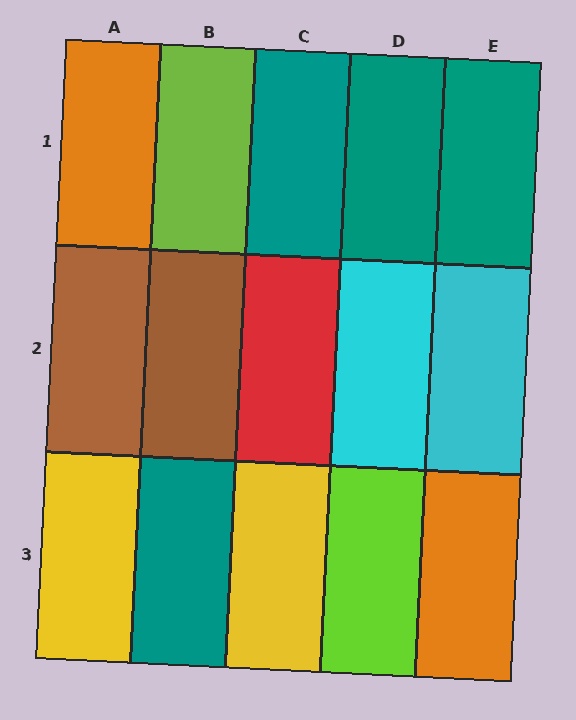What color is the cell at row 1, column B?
Lime.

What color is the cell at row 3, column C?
Yellow.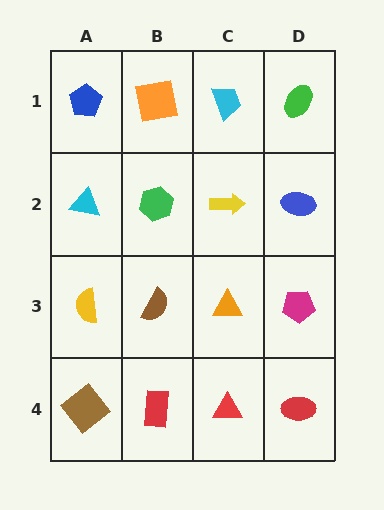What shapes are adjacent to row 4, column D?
A magenta pentagon (row 3, column D), a red triangle (row 4, column C).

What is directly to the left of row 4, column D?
A red triangle.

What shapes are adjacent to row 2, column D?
A green ellipse (row 1, column D), a magenta pentagon (row 3, column D), a yellow arrow (row 2, column C).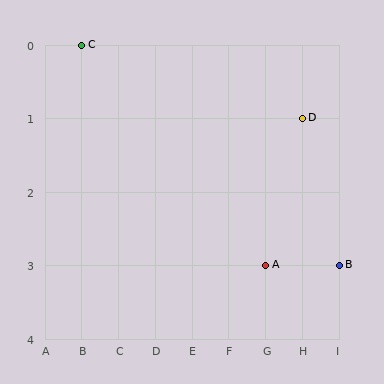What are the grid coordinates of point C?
Point C is at grid coordinates (B, 0).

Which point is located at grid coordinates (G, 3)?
Point A is at (G, 3).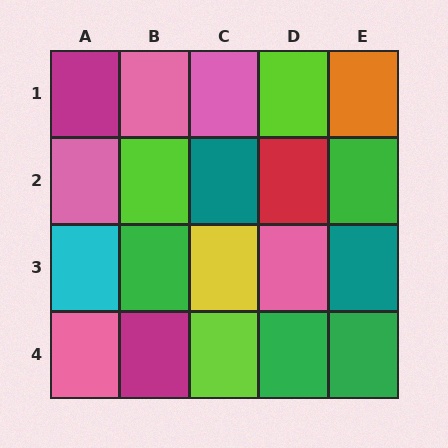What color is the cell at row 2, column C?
Teal.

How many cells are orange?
1 cell is orange.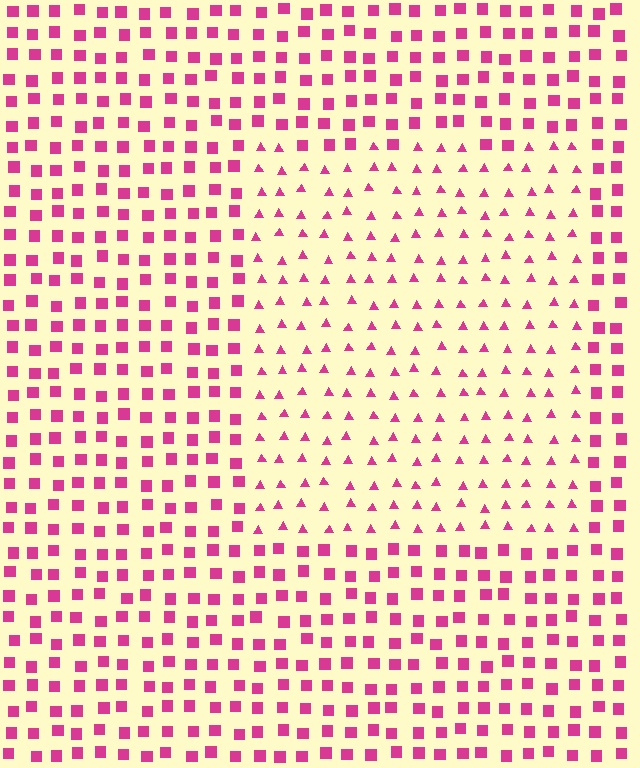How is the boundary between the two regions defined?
The boundary is defined by a change in element shape: triangles inside vs. squares outside. All elements share the same color and spacing.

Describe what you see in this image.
The image is filled with small magenta elements arranged in a uniform grid. A rectangle-shaped region contains triangles, while the surrounding area contains squares. The boundary is defined purely by the change in element shape.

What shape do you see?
I see a rectangle.